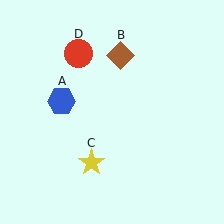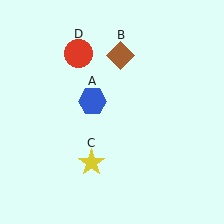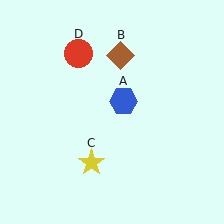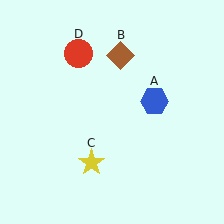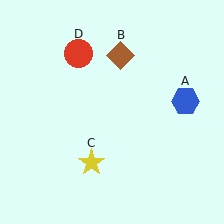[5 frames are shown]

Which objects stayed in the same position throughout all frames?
Brown diamond (object B) and yellow star (object C) and red circle (object D) remained stationary.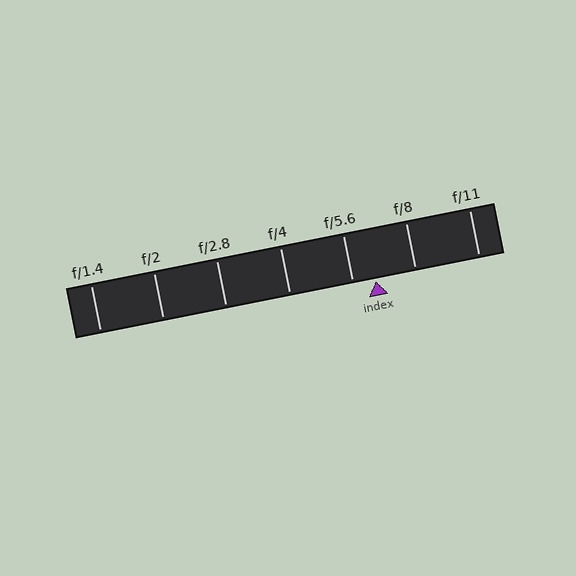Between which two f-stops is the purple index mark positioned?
The index mark is between f/5.6 and f/8.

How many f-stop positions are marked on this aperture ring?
There are 7 f-stop positions marked.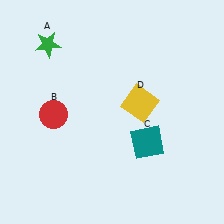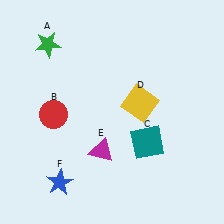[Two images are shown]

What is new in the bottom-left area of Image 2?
A magenta triangle (E) was added in the bottom-left area of Image 2.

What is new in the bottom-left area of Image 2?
A blue star (F) was added in the bottom-left area of Image 2.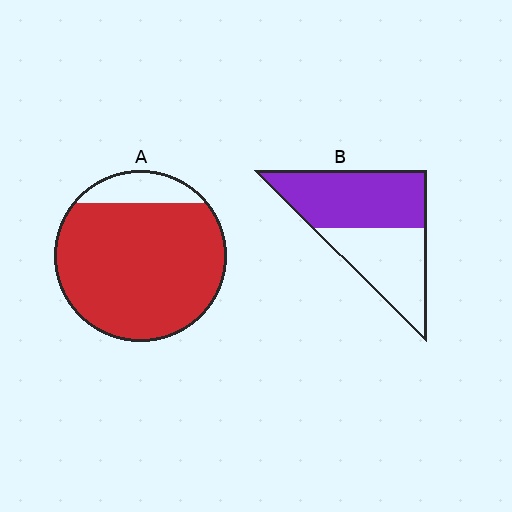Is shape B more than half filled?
Yes.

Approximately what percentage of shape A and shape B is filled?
A is approximately 85% and B is approximately 55%.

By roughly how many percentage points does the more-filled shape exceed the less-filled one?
By roughly 30 percentage points (A over B).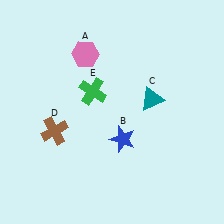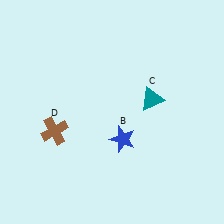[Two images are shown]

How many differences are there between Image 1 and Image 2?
There are 2 differences between the two images.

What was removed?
The green cross (E), the pink hexagon (A) were removed in Image 2.